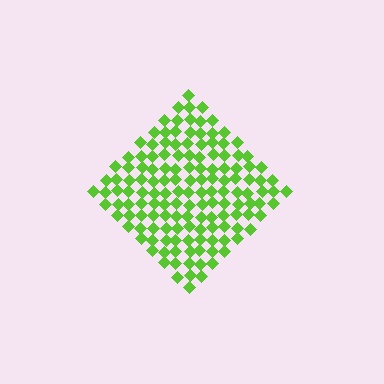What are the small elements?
The small elements are diamonds.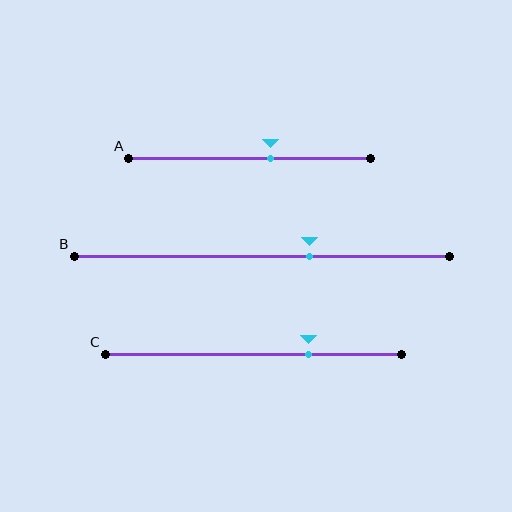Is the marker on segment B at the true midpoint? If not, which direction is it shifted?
No, the marker on segment B is shifted to the right by about 13% of the segment length.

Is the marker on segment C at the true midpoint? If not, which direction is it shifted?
No, the marker on segment C is shifted to the right by about 19% of the segment length.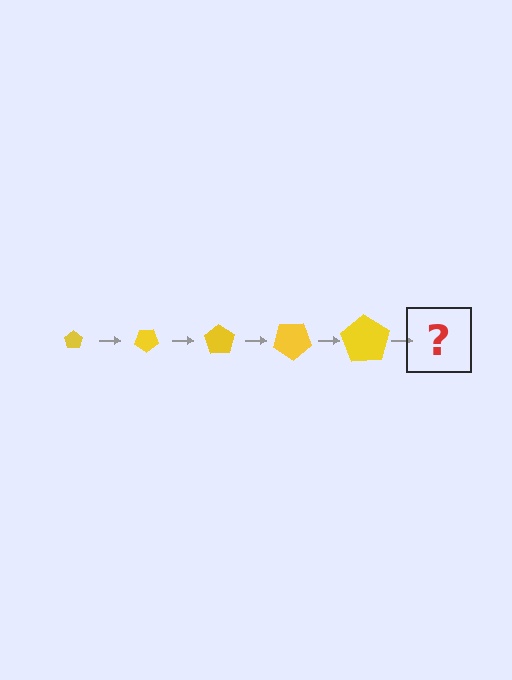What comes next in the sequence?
The next element should be a pentagon, larger than the previous one and rotated 175 degrees from the start.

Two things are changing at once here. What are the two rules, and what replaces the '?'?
The two rules are that the pentagon grows larger each step and it rotates 35 degrees each step. The '?' should be a pentagon, larger than the previous one and rotated 175 degrees from the start.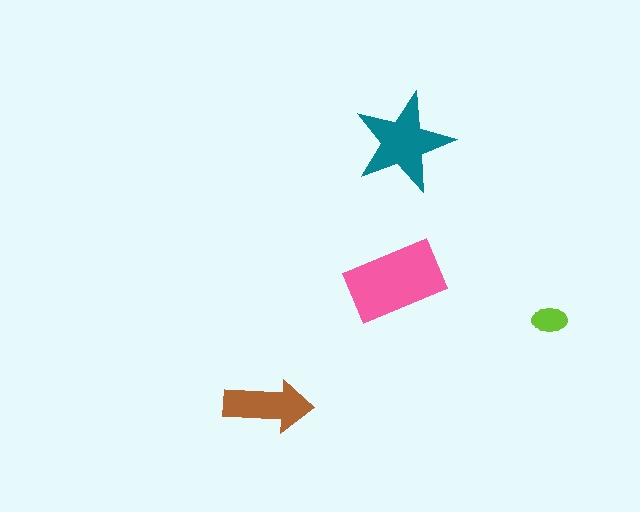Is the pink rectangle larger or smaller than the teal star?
Larger.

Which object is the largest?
The pink rectangle.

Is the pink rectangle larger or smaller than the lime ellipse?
Larger.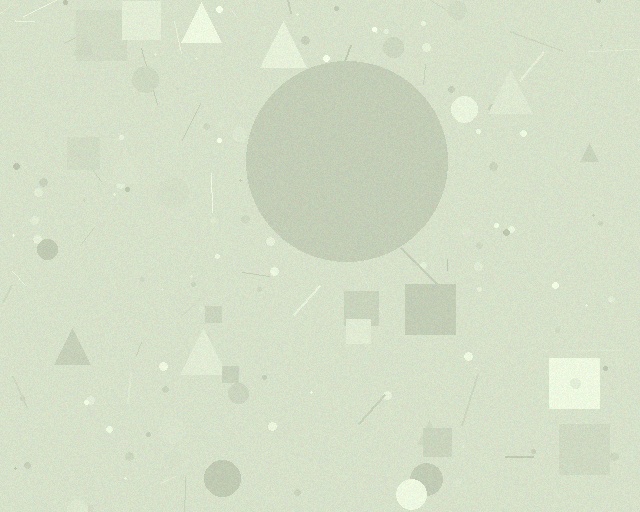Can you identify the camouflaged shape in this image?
The camouflaged shape is a circle.